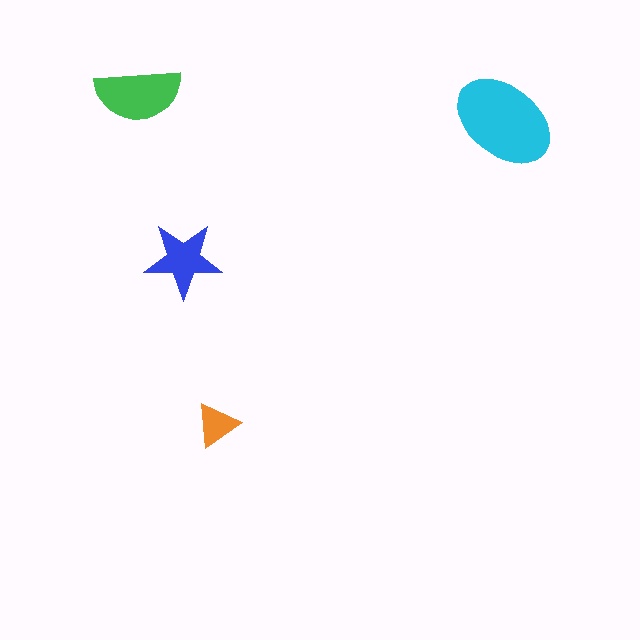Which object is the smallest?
The orange triangle.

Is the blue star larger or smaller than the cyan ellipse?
Smaller.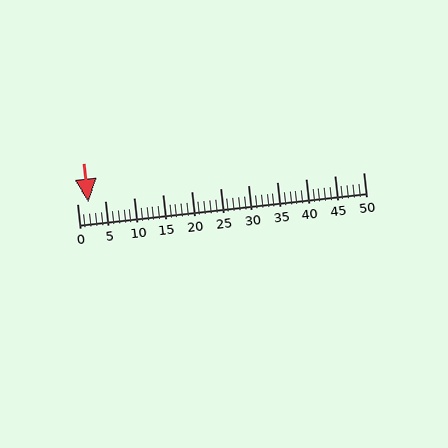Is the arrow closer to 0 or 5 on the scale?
The arrow is closer to 0.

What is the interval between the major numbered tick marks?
The major tick marks are spaced 5 units apart.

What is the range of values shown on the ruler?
The ruler shows values from 0 to 50.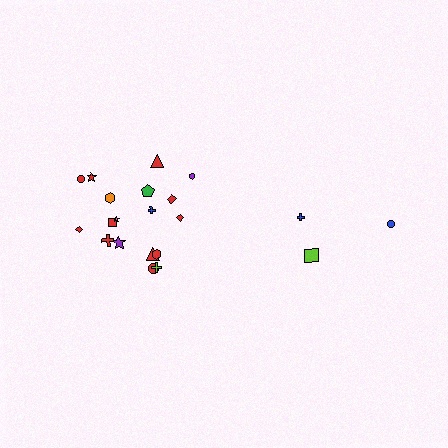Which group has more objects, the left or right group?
The left group.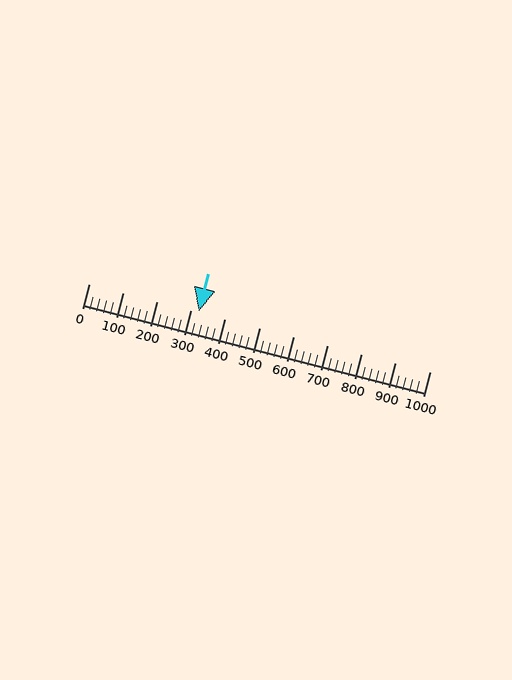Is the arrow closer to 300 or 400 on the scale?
The arrow is closer to 300.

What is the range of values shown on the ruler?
The ruler shows values from 0 to 1000.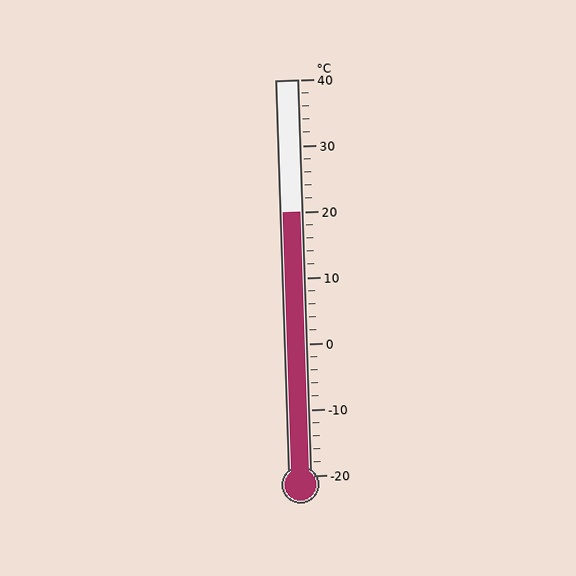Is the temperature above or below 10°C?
The temperature is above 10°C.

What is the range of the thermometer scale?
The thermometer scale ranges from -20°C to 40°C.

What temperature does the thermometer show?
The thermometer shows approximately 20°C.